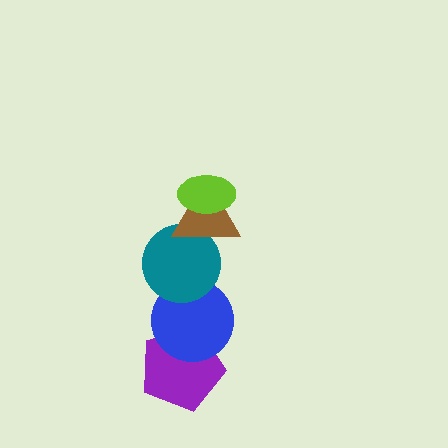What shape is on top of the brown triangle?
The lime ellipse is on top of the brown triangle.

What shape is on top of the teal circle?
The brown triangle is on top of the teal circle.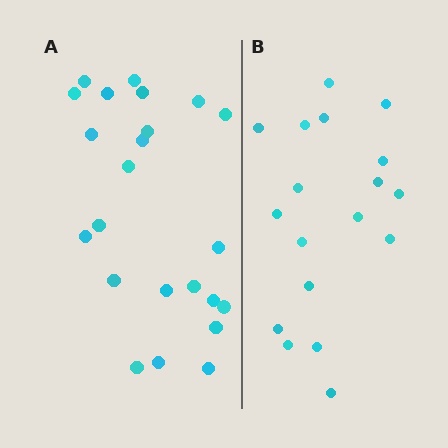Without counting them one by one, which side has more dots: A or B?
Region A (the left region) has more dots.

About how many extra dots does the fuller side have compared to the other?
Region A has about 5 more dots than region B.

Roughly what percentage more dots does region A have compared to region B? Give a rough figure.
About 30% more.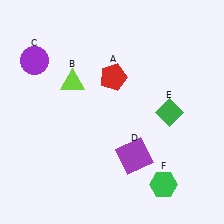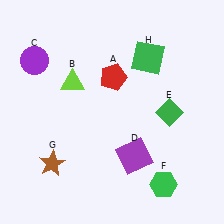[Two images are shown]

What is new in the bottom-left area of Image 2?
A brown star (G) was added in the bottom-left area of Image 2.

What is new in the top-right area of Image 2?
A green square (H) was added in the top-right area of Image 2.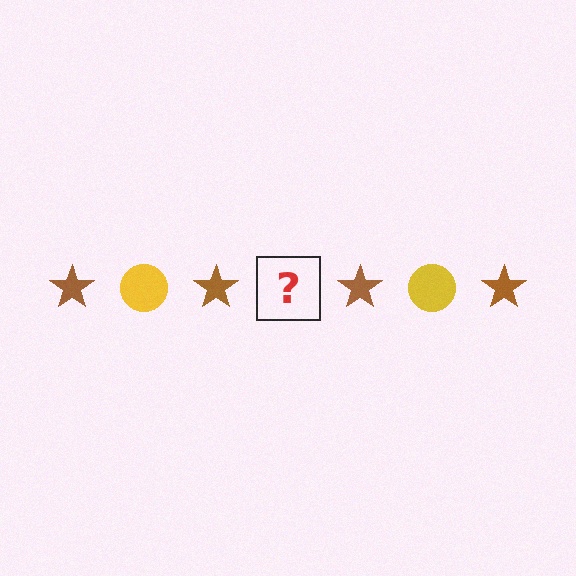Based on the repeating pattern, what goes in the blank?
The blank should be a yellow circle.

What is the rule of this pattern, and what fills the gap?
The rule is that the pattern alternates between brown star and yellow circle. The gap should be filled with a yellow circle.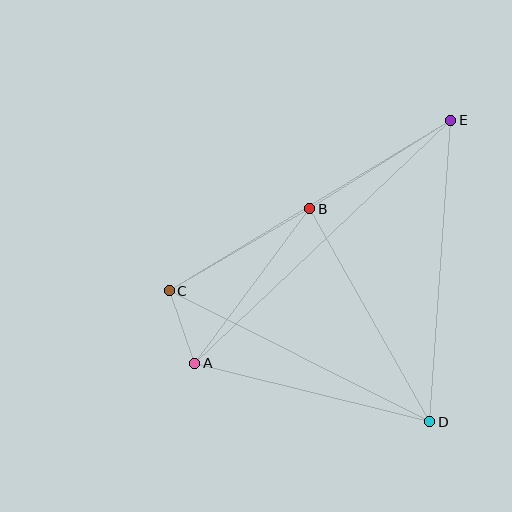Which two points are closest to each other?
Points A and C are closest to each other.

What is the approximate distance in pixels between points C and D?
The distance between C and D is approximately 291 pixels.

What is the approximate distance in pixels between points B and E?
The distance between B and E is approximately 166 pixels.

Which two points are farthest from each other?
Points A and E are farthest from each other.